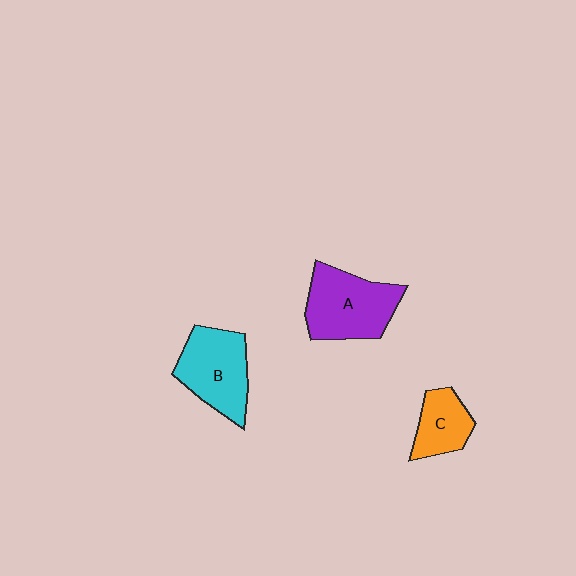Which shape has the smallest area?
Shape C (orange).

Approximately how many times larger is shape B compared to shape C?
Approximately 1.6 times.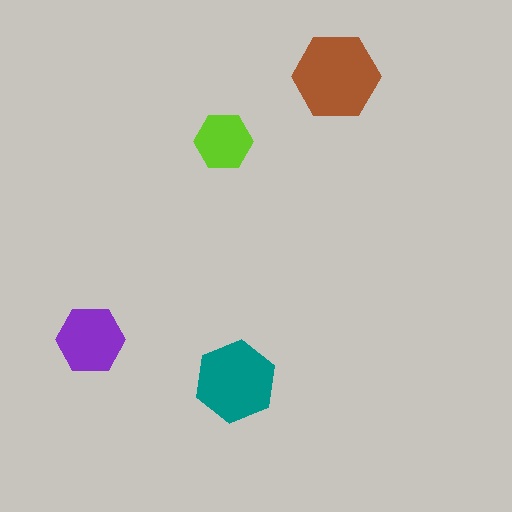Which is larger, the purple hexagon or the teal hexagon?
The teal one.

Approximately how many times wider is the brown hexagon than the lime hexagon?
About 1.5 times wider.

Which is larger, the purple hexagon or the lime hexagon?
The purple one.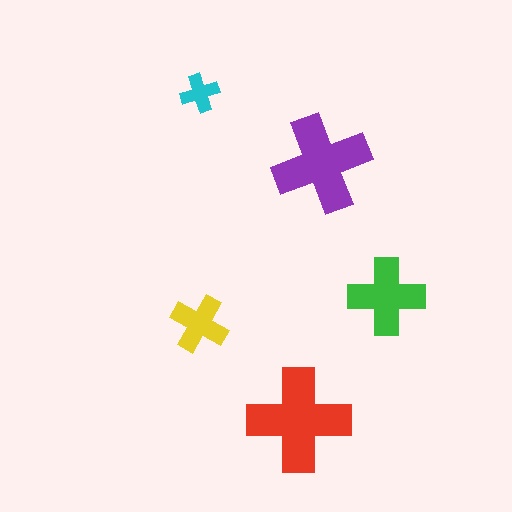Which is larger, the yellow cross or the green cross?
The green one.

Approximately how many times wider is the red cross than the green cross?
About 1.5 times wider.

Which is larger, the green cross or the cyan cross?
The green one.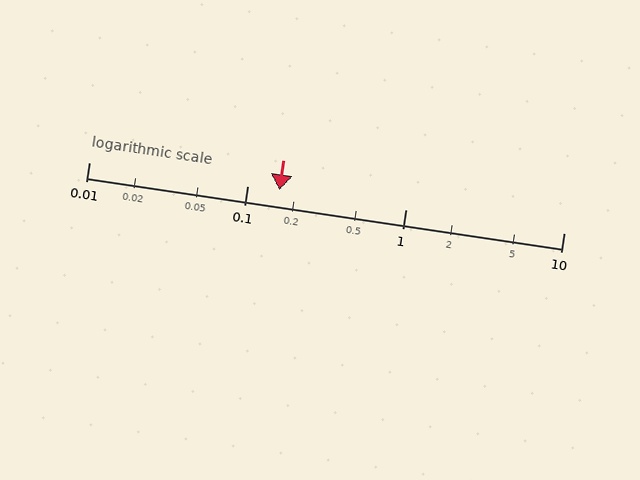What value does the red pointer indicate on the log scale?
The pointer indicates approximately 0.16.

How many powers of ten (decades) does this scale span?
The scale spans 3 decades, from 0.01 to 10.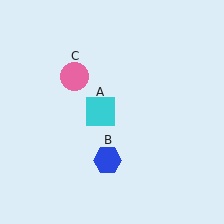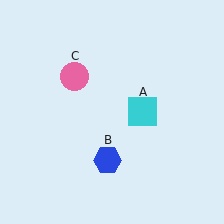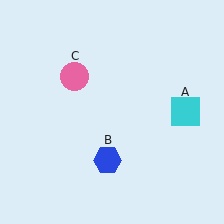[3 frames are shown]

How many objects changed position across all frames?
1 object changed position: cyan square (object A).